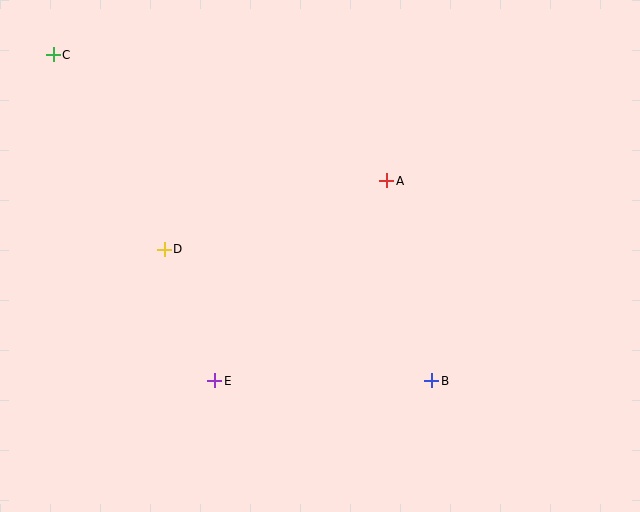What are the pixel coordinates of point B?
Point B is at (432, 381).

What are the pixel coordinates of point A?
Point A is at (387, 181).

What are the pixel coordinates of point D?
Point D is at (164, 249).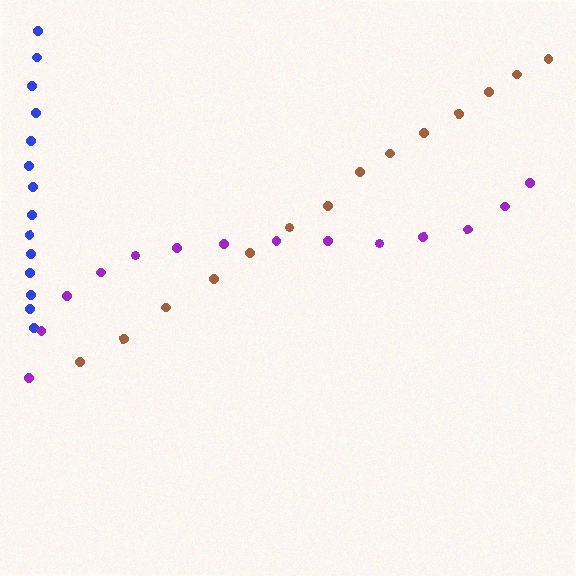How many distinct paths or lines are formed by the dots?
There are 3 distinct paths.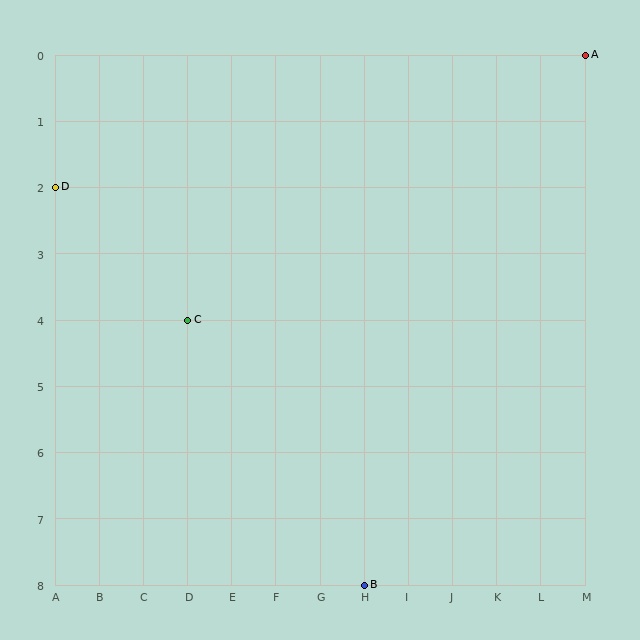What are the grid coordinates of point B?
Point B is at grid coordinates (H, 8).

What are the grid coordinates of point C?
Point C is at grid coordinates (D, 4).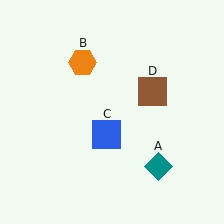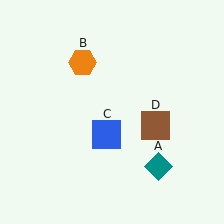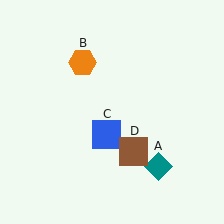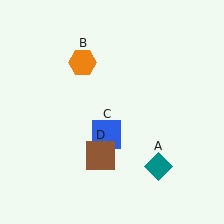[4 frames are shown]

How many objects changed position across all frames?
1 object changed position: brown square (object D).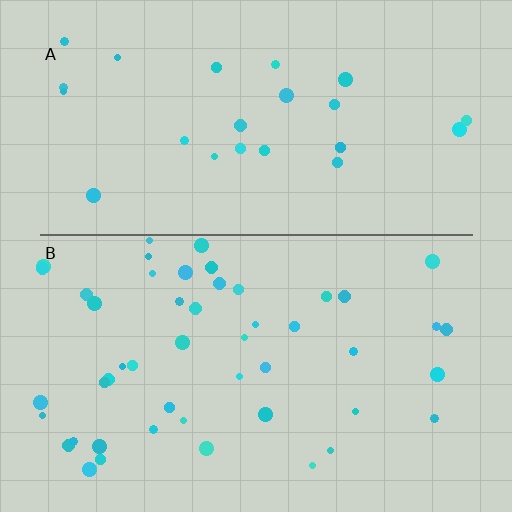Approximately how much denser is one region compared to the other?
Approximately 2.0× — region B over region A.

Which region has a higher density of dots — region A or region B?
B (the bottom).